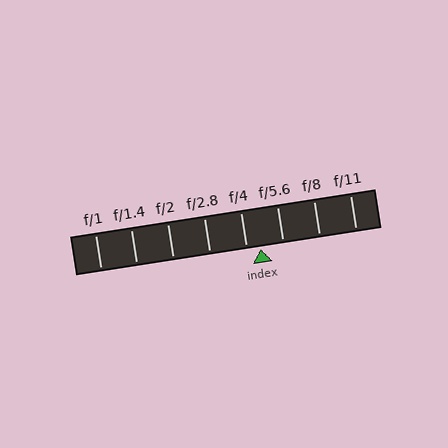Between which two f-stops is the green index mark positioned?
The index mark is between f/4 and f/5.6.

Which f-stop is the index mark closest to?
The index mark is closest to f/4.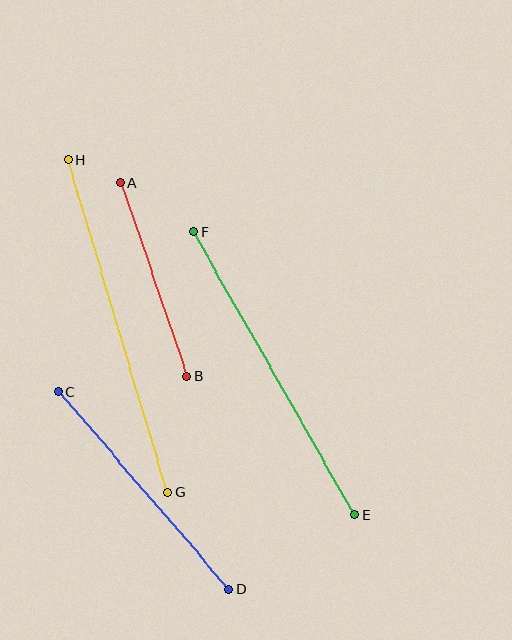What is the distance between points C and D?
The distance is approximately 261 pixels.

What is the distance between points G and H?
The distance is approximately 347 pixels.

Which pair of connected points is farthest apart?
Points G and H are farthest apart.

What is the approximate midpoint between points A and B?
The midpoint is at approximately (154, 279) pixels.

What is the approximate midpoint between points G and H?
The midpoint is at approximately (118, 326) pixels.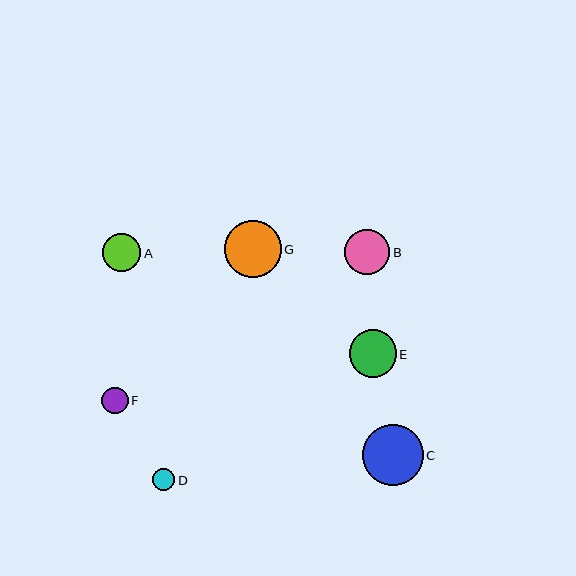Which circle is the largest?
Circle C is the largest with a size of approximately 61 pixels.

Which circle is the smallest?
Circle D is the smallest with a size of approximately 22 pixels.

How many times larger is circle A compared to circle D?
Circle A is approximately 1.7 times the size of circle D.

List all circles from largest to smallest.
From largest to smallest: C, G, E, B, A, F, D.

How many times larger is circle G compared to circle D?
Circle G is approximately 2.6 times the size of circle D.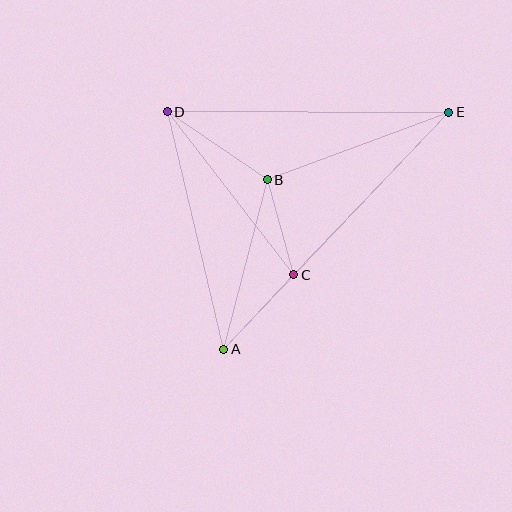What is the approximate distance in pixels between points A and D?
The distance between A and D is approximately 244 pixels.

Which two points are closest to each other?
Points B and C are closest to each other.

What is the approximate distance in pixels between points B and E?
The distance between B and E is approximately 193 pixels.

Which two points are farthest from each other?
Points A and E are farthest from each other.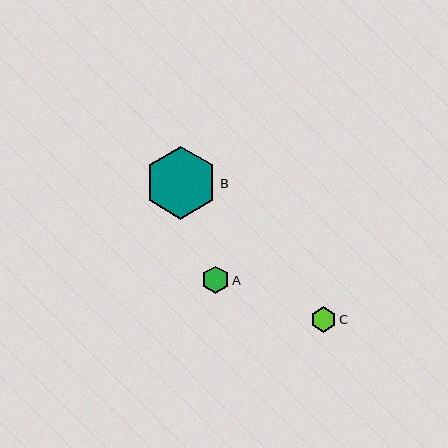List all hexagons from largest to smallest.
From largest to smallest: B, A, C.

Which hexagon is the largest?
Hexagon B is the largest with a size of approximately 73 pixels.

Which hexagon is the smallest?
Hexagon C is the smallest with a size of approximately 25 pixels.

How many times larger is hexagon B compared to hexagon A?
Hexagon B is approximately 2.7 times the size of hexagon A.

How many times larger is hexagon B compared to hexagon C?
Hexagon B is approximately 2.9 times the size of hexagon C.